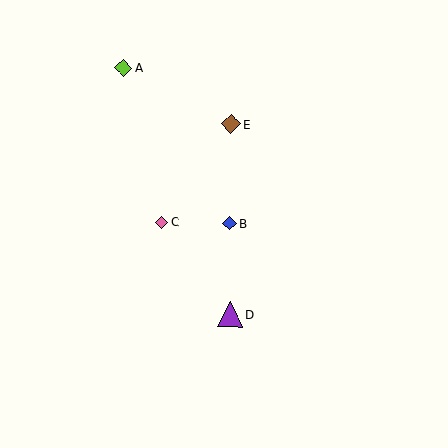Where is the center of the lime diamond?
The center of the lime diamond is at (123, 68).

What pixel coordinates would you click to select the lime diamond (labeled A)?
Click at (123, 68) to select the lime diamond A.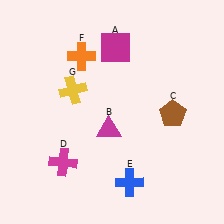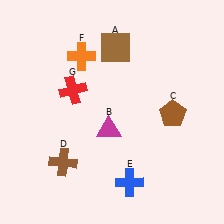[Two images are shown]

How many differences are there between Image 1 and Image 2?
There are 3 differences between the two images.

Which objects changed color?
A changed from magenta to brown. D changed from magenta to brown. G changed from yellow to red.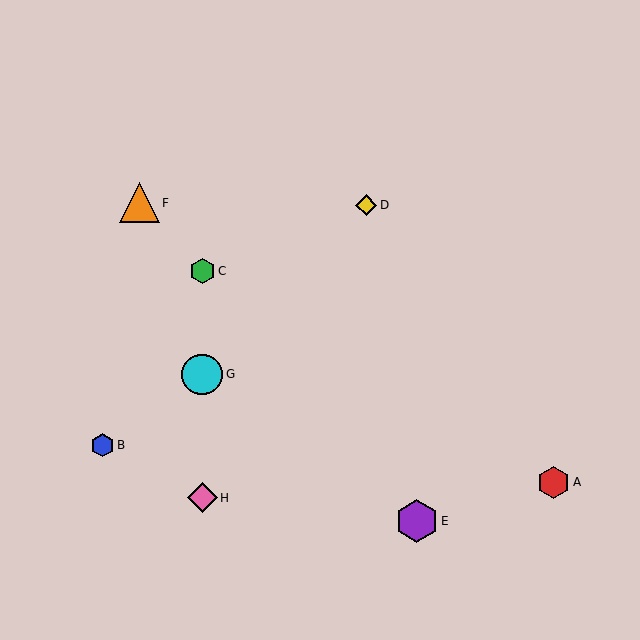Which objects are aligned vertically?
Objects C, G, H are aligned vertically.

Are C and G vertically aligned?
Yes, both are at x≈202.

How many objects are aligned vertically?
3 objects (C, G, H) are aligned vertically.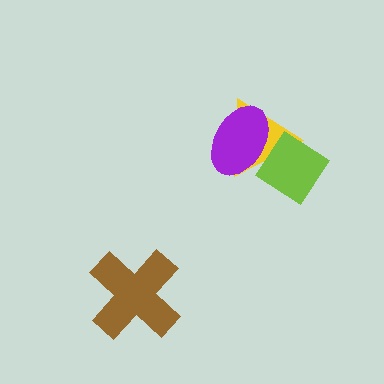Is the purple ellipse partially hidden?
Yes, it is partially covered by another shape.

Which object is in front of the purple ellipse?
The lime diamond is in front of the purple ellipse.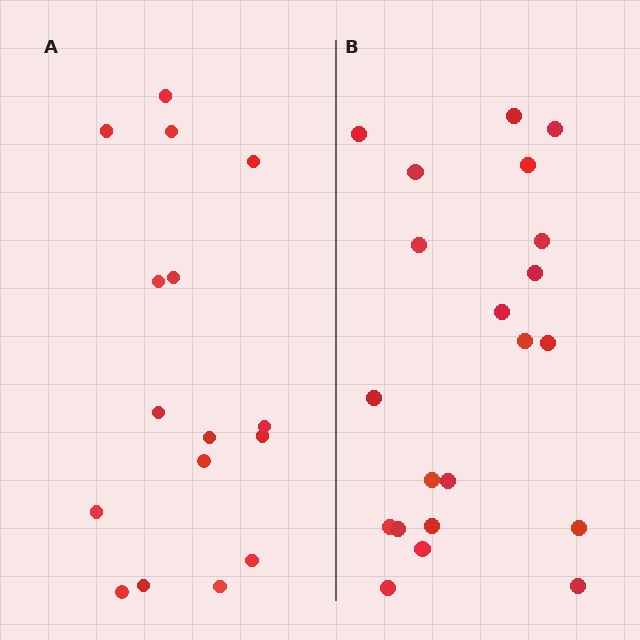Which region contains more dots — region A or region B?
Region B (the right region) has more dots.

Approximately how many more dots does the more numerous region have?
Region B has about 5 more dots than region A.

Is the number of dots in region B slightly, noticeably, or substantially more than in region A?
Region B has noticeably more, but not dramatically so. The ratio is roughly 1.3 to 1.